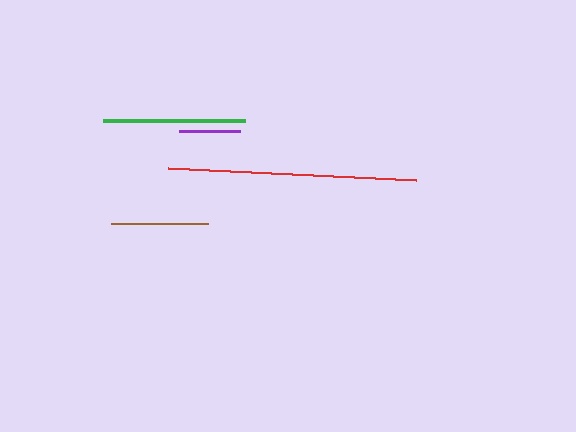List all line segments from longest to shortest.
From longest to shortest: red, green, brown, purple.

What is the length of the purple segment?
The purple segment is approximately 61 pixels long.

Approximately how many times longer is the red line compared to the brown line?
The red line is approximately 2.6 times the length of the brown line.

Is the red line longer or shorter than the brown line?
The red line is longer than the brown line.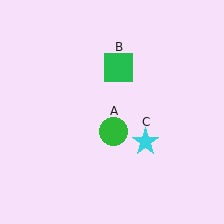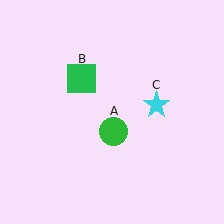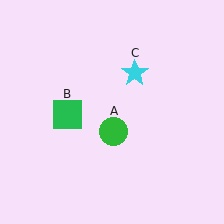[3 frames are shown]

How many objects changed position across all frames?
2 objects changed position: green square (object B), cyan star (object C).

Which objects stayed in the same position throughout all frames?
Green circle (object A) remained stationary.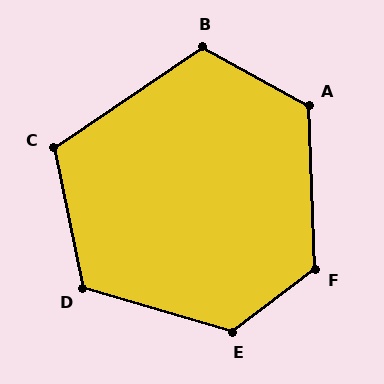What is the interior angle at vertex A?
Approximately 121 degrees (obtuse).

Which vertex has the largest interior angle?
E, at approximately 127 degrees.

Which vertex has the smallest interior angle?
C, at approximately 112 degrees.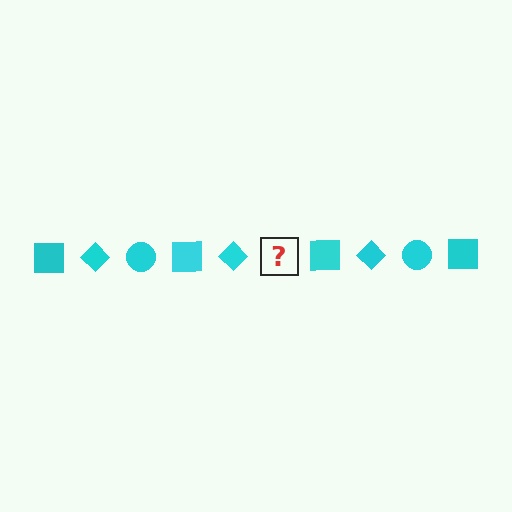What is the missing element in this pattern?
The missing element is a cyan circle.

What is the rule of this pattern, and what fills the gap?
The rule is that the pattern cycles through square, diamond, circle shapes in cyan. The gap should be filled with a cyan circle.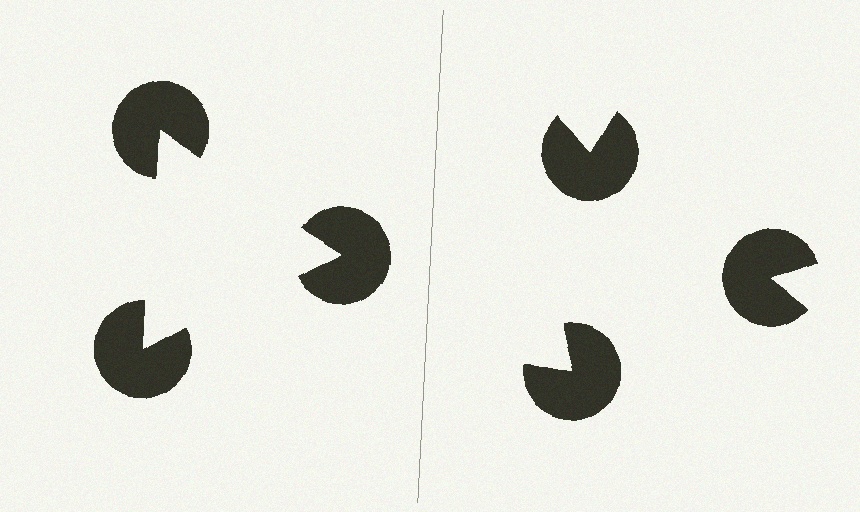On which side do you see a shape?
An illusory triangle appears on the left side. On the right side the wedge cuts are rotated, so no coherent shape forms.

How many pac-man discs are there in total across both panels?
6 — 3 on each side.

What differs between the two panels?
The pac-man discs are positioned identically on both sides; only the wedge orientations differ. On the left they align to a triangle; on the right they are misaligned.